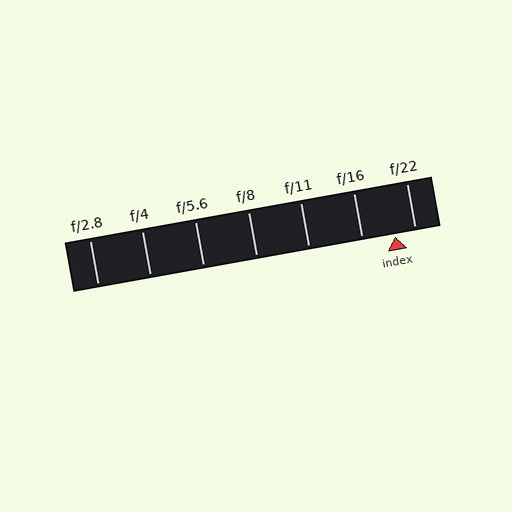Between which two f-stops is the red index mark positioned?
The index mark is between f/16 and f/22.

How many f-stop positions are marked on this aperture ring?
There are 7 f-stop positions marked.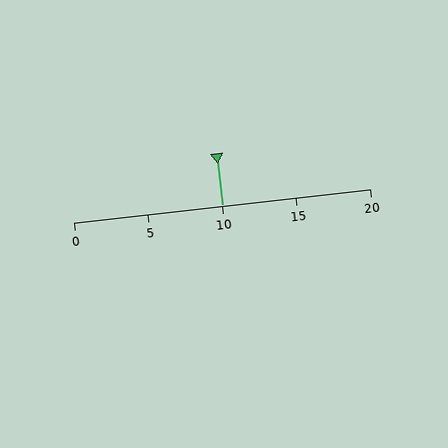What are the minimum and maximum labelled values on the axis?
The axis runs from 0 to 20.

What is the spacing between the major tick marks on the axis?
The major ticks are spaced 5 apart.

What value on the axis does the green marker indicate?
The marker indicates approximately 10.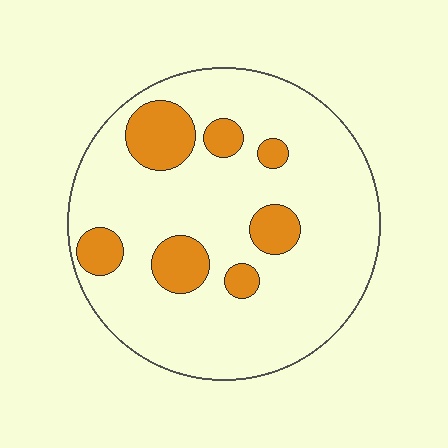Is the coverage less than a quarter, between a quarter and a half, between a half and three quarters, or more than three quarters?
Less than a quarter.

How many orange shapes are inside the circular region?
7.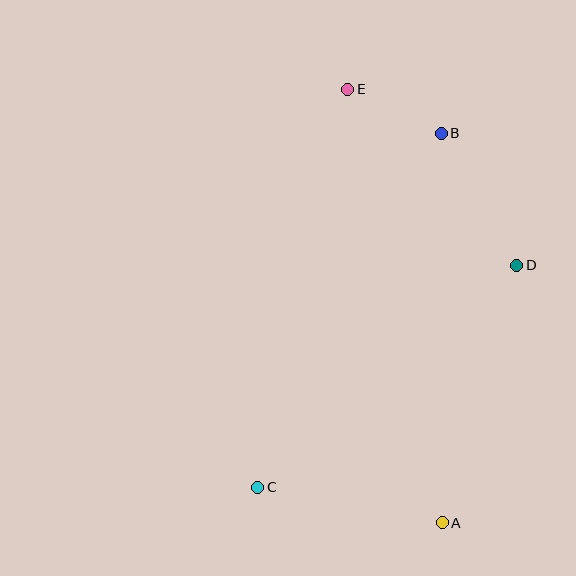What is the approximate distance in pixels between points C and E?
The distance between C and E is approximately 408 pixels.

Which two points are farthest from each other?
Points A and E are farthest from each other.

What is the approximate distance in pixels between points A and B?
The distance between A and B is approximately 390 pixels.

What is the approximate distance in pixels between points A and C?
The distance between A and C is approximately 188 pixels.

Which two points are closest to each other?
Points B and E are closest to each other.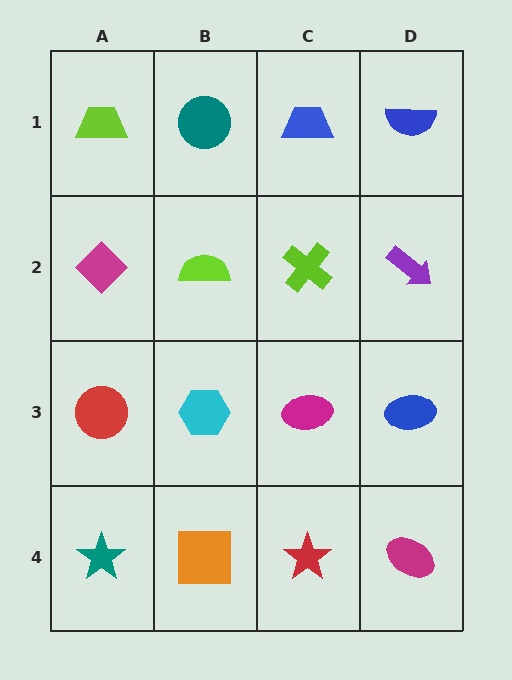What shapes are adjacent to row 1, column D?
A purple arrow (row 2, column D), a blue trapezoid (row 1, column C).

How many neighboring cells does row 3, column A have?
3.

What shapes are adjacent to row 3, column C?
A lime cross (row 2, column C), a red star (row 4, column C), a cyan hexagon (row 3, column B), a blue ellipse (row 3, column D).